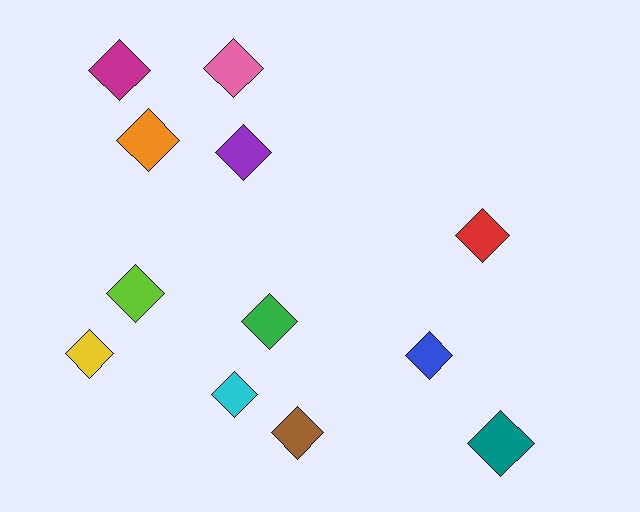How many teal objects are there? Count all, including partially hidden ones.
There is 1 teal object.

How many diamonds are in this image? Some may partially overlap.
There are 12 diamonds.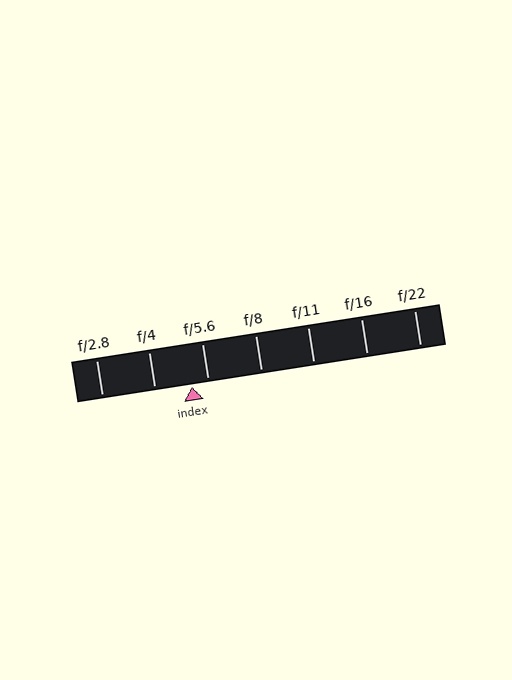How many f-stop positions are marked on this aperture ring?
There are 7 f-stop positions marked.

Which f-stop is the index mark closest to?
The index mark is closest to f/5.6.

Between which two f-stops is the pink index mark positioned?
The index mark is between f/4 and f/5.6.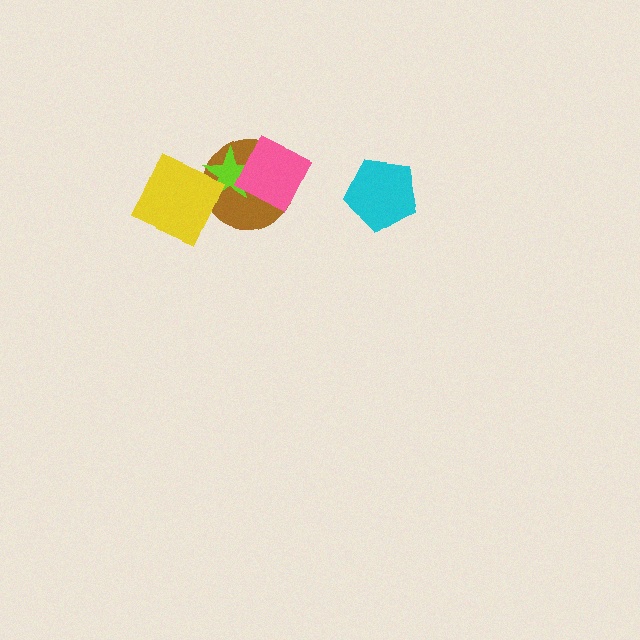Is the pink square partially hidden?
No, no other shape covers it.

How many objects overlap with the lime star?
3 objects overlap with the lime star.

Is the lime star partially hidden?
Yes, it is partially covered by another shape.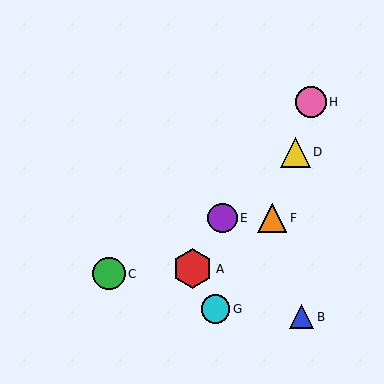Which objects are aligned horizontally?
Objects E, F are aligned horizontally.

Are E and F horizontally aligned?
Yes, both are at y≈218.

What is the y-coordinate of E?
Object E is at y≈218.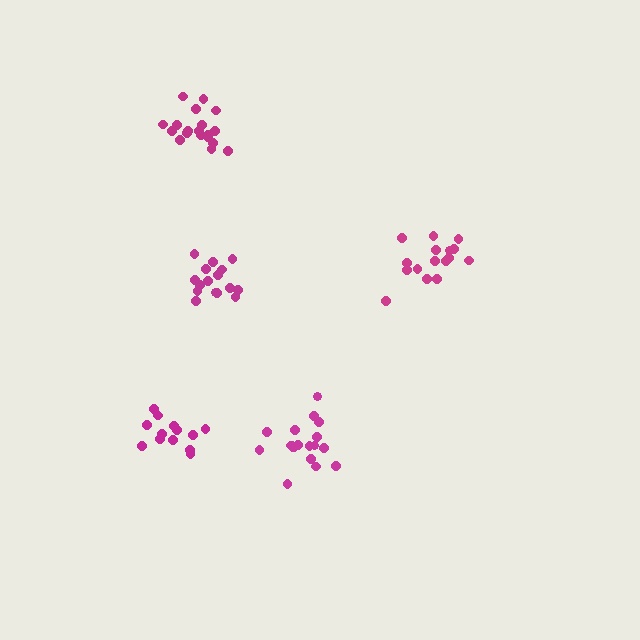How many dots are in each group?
Group 1: 20 dots, Group 2: 16 dots, Group 3: 16 dots, Group 4: 14 dots, Group 5: 19 dots (85 total).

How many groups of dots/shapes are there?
There are 5 groups.